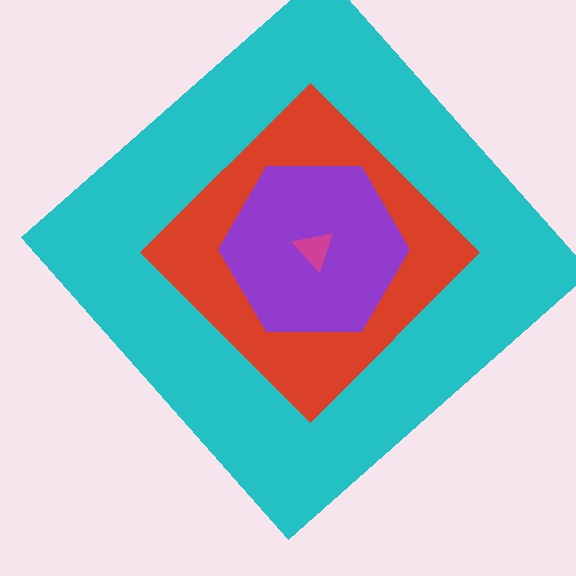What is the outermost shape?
The cyan diamond.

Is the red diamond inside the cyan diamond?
Yes.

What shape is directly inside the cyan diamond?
The red diamond.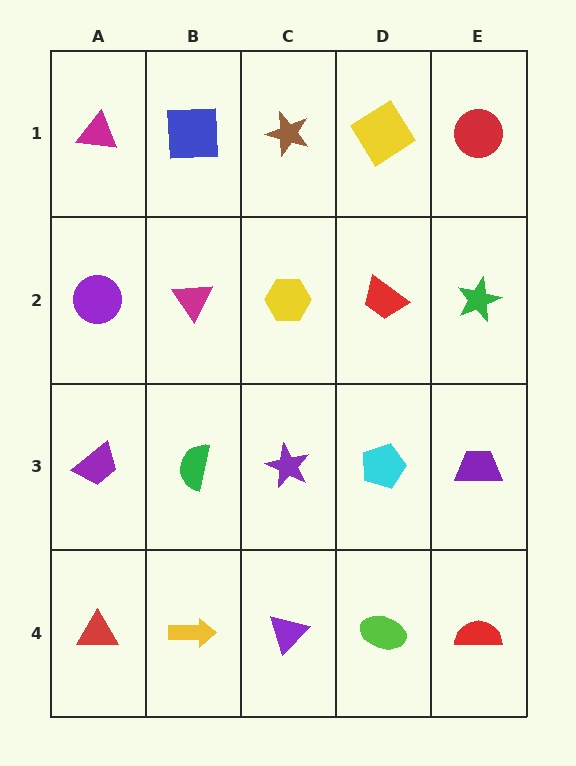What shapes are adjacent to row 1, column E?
A green star (row 2, column E), a yellow diamond (row 1, column D).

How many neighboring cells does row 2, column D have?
4.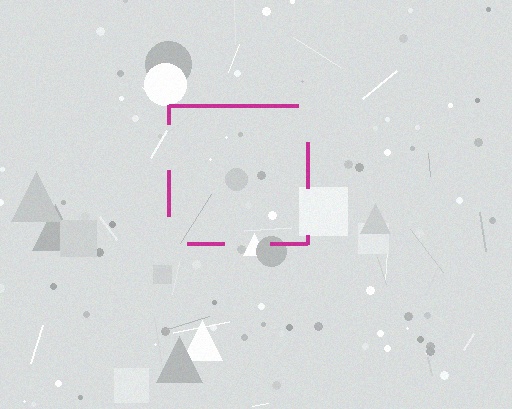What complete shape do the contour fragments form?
The contour fragments form a square.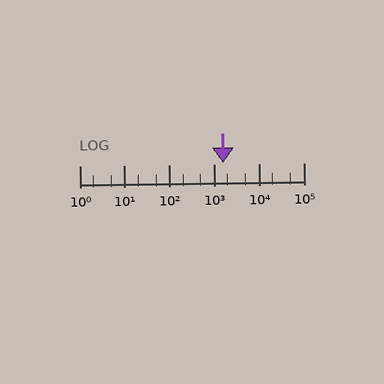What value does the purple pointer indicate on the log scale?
The pointer indicates approximately 1600.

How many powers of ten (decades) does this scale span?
The scale spans 5 decades, from 1 to 100000.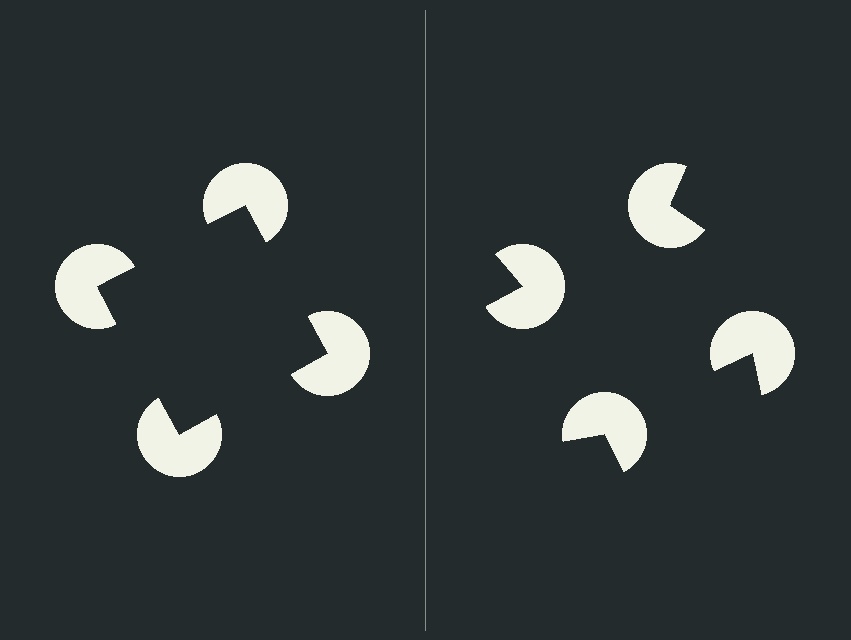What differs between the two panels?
The pac-man discs are positioned identically on both sides; only the wedge orientations differ. On the left they align to a square; on the right they are misaligned.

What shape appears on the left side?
An illusory square.